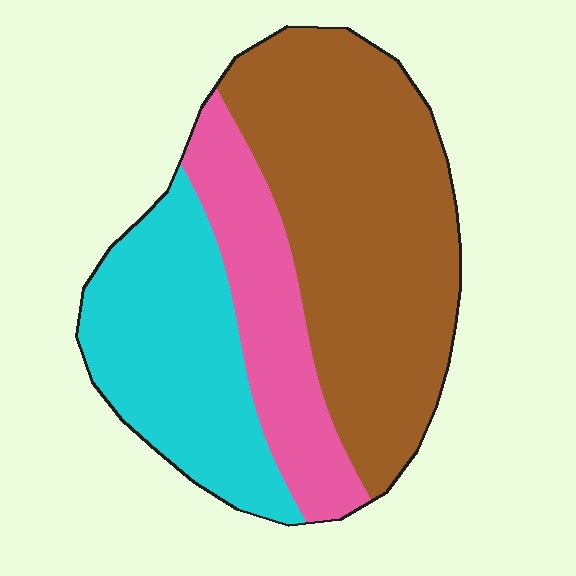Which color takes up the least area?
Pink, at roughly 20%.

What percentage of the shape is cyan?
Cyan covers roughly 30% of the shape.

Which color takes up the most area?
Brown, at roughly 50%.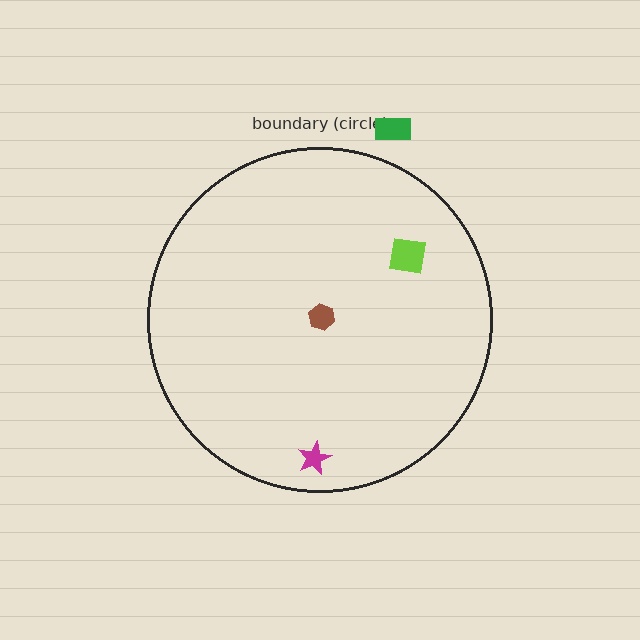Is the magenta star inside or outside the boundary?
Inside.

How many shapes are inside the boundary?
3 inside, 1 outside.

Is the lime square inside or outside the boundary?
Inside.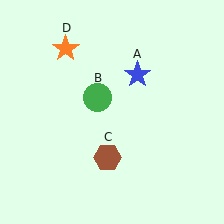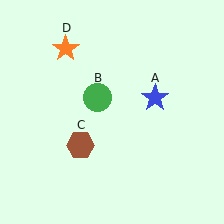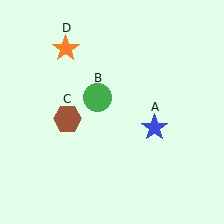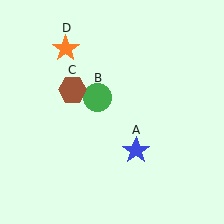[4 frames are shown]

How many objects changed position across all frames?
2 objects changed position: blue star (object A), brown hexagon (object C).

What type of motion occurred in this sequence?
The blue star (object A), brown hexagon (object C) rotated clockwise around the center of the scene.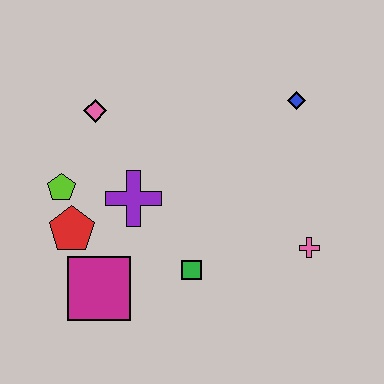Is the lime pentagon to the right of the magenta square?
No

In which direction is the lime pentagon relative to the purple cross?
The lime pentagon is to the left of the purple cross.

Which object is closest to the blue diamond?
The pink cross is closest to the blue diamond.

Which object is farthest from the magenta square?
The blue diamond is farthest from the magenta square.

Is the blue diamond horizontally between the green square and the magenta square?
No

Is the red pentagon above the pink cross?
Yes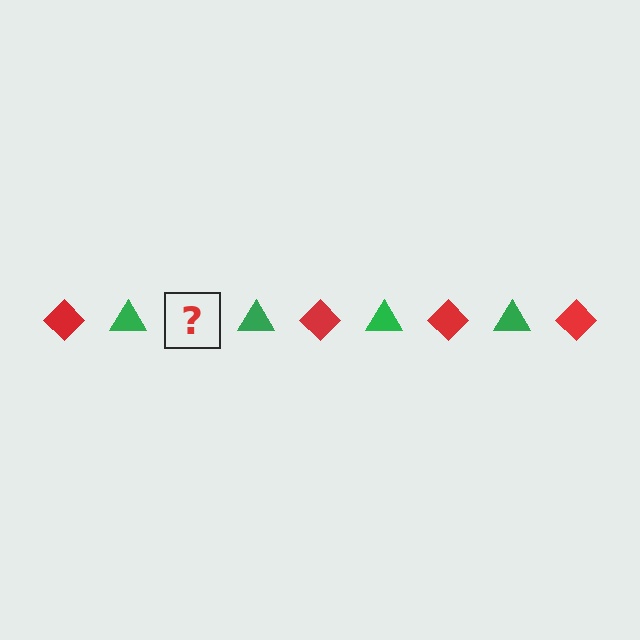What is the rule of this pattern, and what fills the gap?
The rule is that the pattern alternates between red diamond and green triangle. The gap should be filled with a red diamond.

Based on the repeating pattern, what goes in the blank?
The blank should be a red diamond.